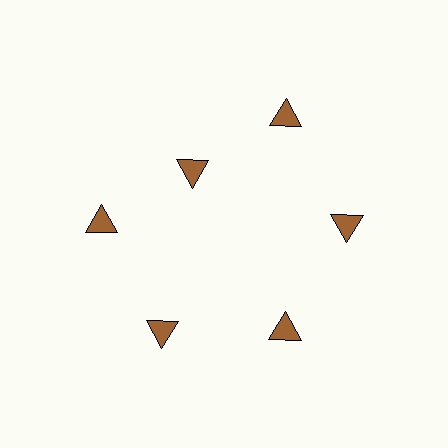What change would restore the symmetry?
The symmetry would be restored by moving it outward, back onto the ring so that all 6 triangles sit at equal angles and equal distance from the center.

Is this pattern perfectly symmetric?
No. The 6 brown triangles are arranged in a ring, but one element near the 11 o'clock position is pulled inward toward the center, breaking the 6-fold rotational symmetry.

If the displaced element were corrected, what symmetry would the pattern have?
It would have 6-fold rotational symmetry — the pattern would map onto itself every 60 degrees.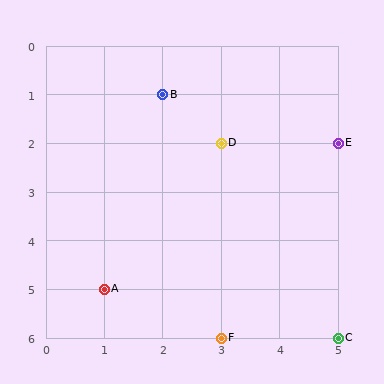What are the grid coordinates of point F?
Point F is at grid coordinates (3, 6).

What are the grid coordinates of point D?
Point D is at grid coordinates (3, 2).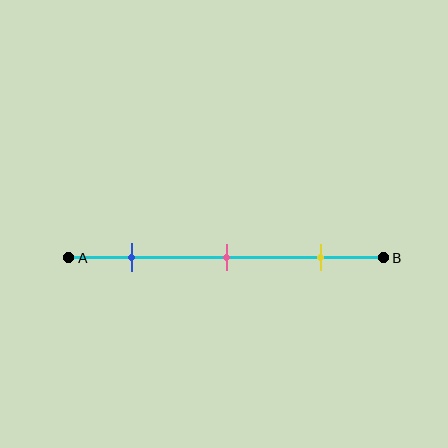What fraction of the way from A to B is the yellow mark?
The yellow mark is approximately 80% (0.8) of the way from A to B.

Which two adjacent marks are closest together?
The blue and pink marks are the closest adjacent pair.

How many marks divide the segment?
There are 3 marks dividing the segment.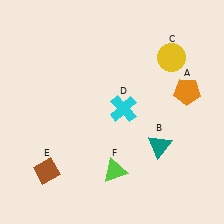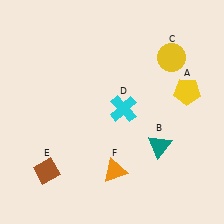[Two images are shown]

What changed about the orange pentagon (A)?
In Image 1, A is orange. In Image 2, it changed to yellow.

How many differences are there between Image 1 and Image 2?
There are 2 differences between the two images.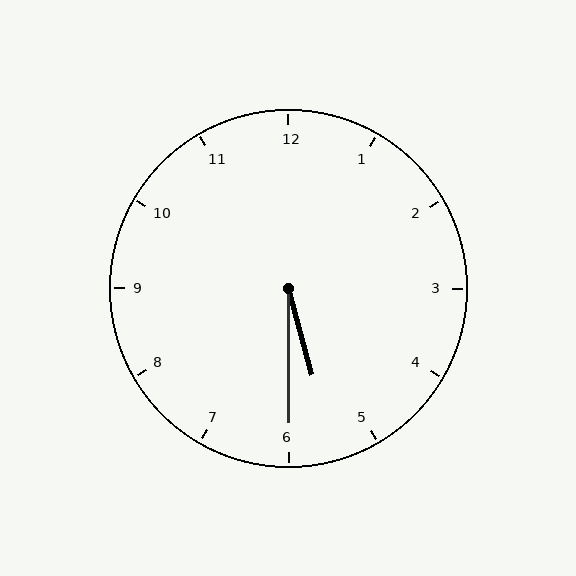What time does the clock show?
5:30.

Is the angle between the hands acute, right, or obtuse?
It is acute.